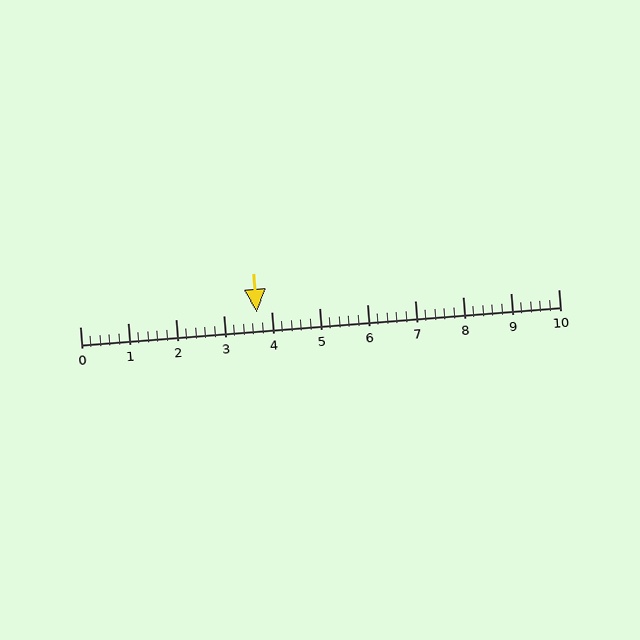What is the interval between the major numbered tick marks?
The major tick marks are spaced 1 units apart.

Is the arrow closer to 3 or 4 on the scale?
The arrow is closer to 4.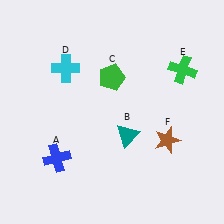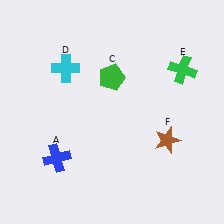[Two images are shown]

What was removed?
The teal triangle (B) was removed in Image 2.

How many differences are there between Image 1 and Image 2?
There is 1 difference between the two images.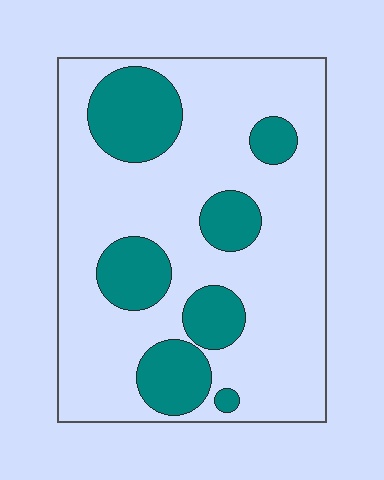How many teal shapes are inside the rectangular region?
7.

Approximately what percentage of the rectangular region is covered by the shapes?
Approximately 25%.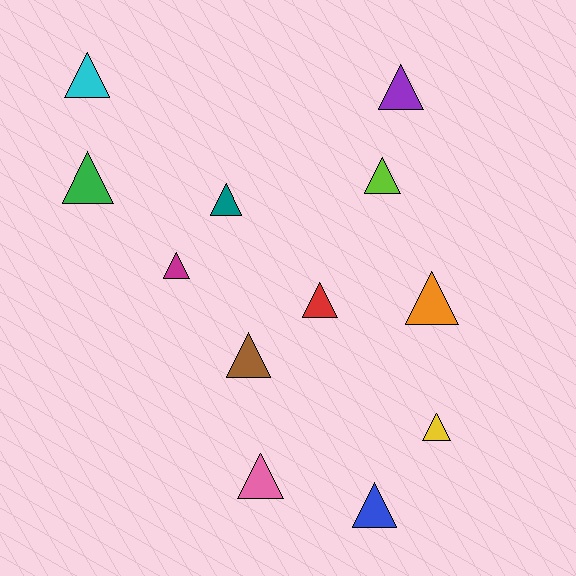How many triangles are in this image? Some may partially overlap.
There are 12 triangles.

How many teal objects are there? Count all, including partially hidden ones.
There is 1 teal object.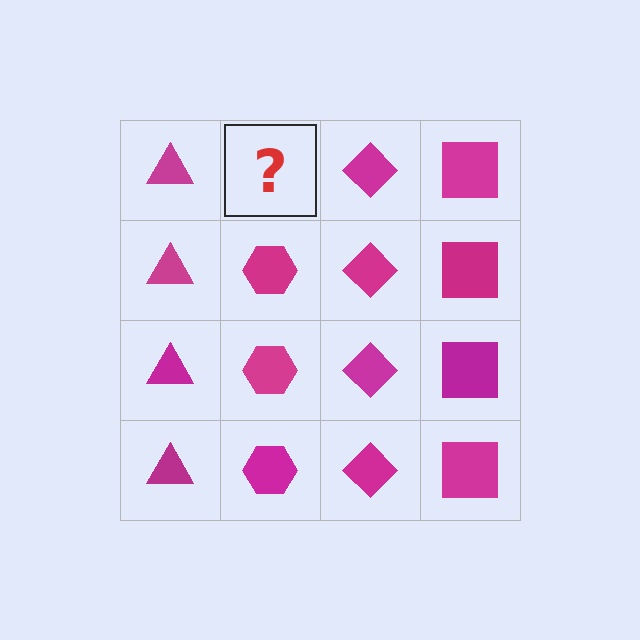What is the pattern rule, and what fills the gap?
The rule is that each column has a consistent shape. The gap should be filled with a magenta hexagon.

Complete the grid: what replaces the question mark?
The question mark should be replaced with a magenta hexagon.